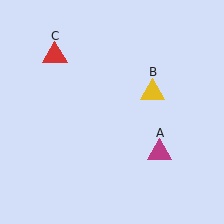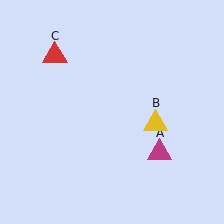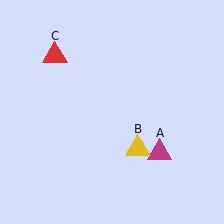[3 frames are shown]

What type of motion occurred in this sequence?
The yellow triangle (object B) rotated clockwise around the center of the scene.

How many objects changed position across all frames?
1 object changed position: yellow triangle (object B).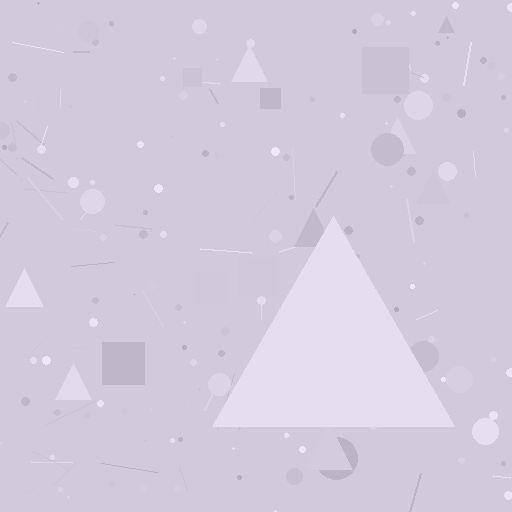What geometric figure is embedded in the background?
A triangle is embedded in the background.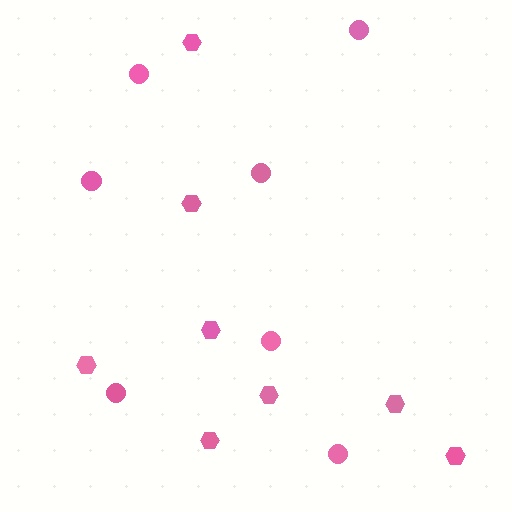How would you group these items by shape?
There are 2 groups: one group of hexagons (8) and one group of circles (7).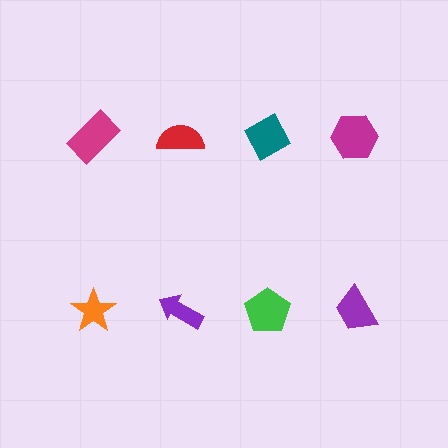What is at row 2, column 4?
A purple trapezoid.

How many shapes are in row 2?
4 shapes.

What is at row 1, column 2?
A red semicircle.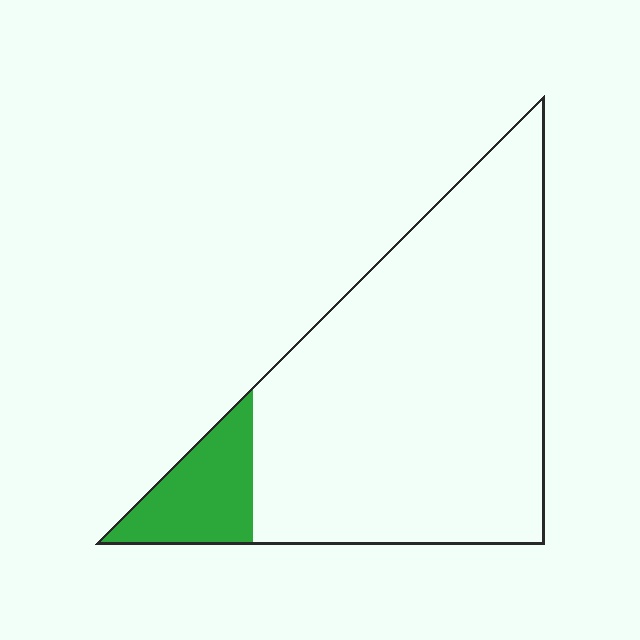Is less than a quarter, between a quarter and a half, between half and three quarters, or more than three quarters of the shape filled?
Less than a quarter.